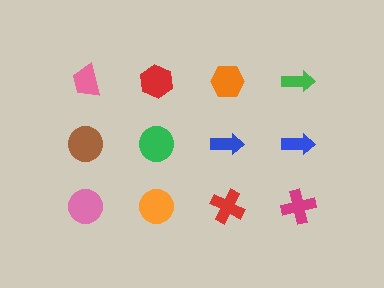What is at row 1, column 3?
An orange hexagon.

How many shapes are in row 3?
4 shapes.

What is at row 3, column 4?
A magenta cross.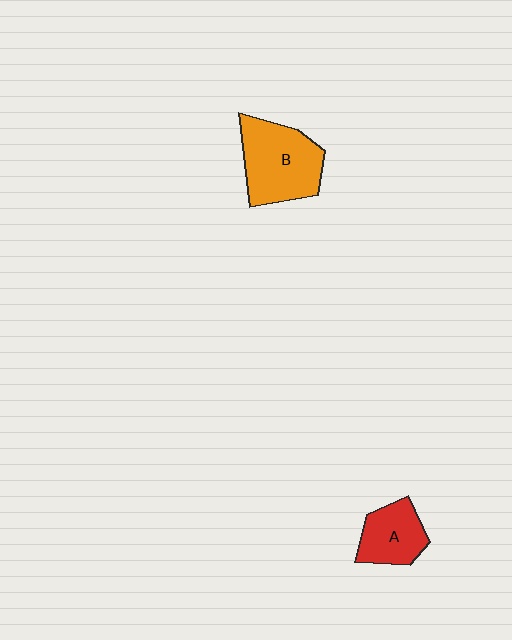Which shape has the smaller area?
Shape A (red).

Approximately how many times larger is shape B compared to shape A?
Approximately 1.6 times.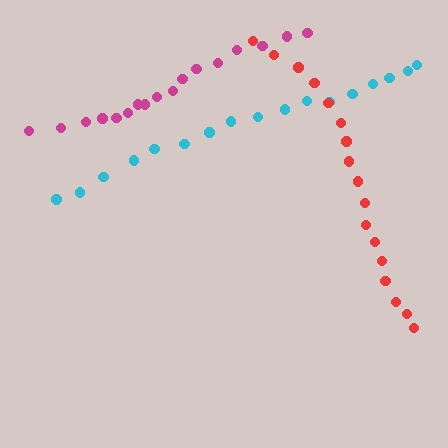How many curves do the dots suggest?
There are 3 distinct paths.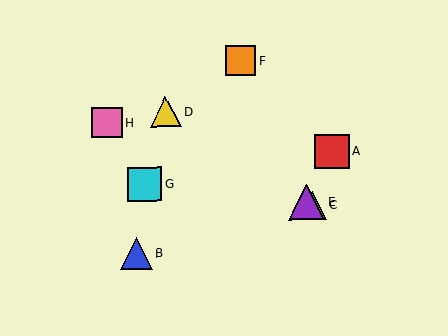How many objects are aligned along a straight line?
3 objects (C, D, E) are aligned along a straight line.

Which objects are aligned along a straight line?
Objects C, D, E are aligned along a straight line.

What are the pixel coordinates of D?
Object D is at (165, 112).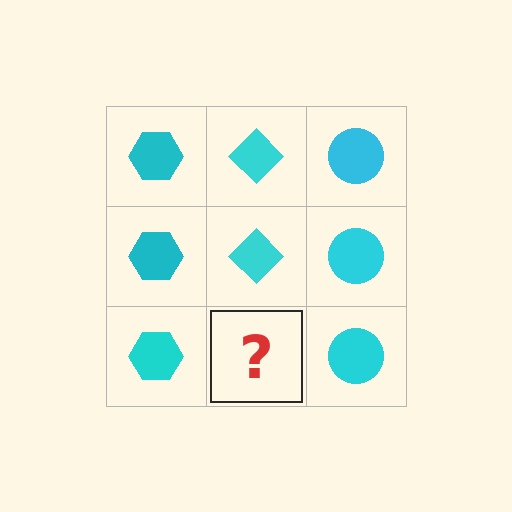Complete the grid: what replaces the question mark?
The question mark should be replaced with a cyan diamond.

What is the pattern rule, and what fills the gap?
The rule is that each column has a consistent shape. The gap should be filled with a cyan diamond.